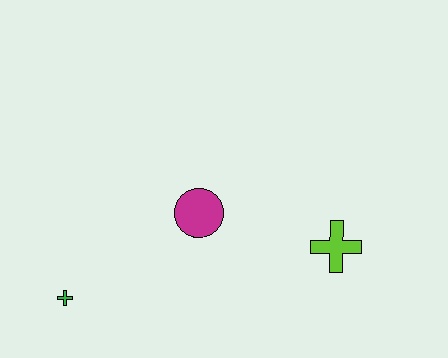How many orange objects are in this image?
There are no orange objects.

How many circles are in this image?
There is 1 circle.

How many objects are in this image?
There are 3 objects.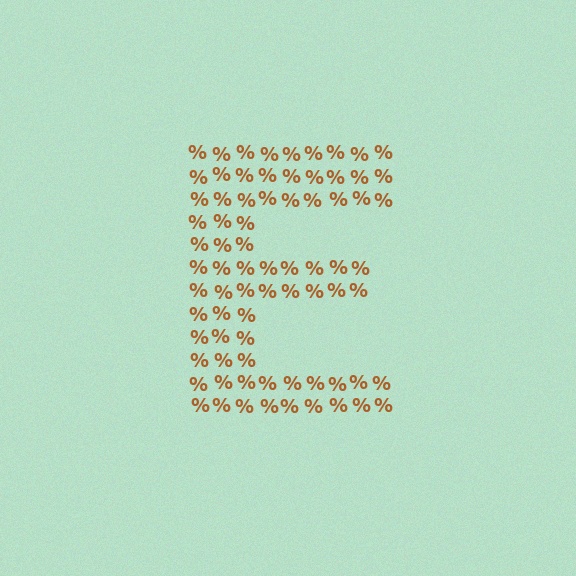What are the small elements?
The small elements are percent signs.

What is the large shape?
The large shape is the letter E.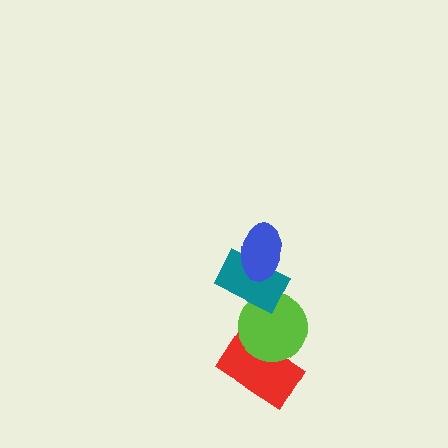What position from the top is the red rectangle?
The red rectangle is 4th from the top.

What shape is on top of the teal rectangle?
The blue ellipse is on top of the teal rectangle.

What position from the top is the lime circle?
The lime circle is 3rd from the top.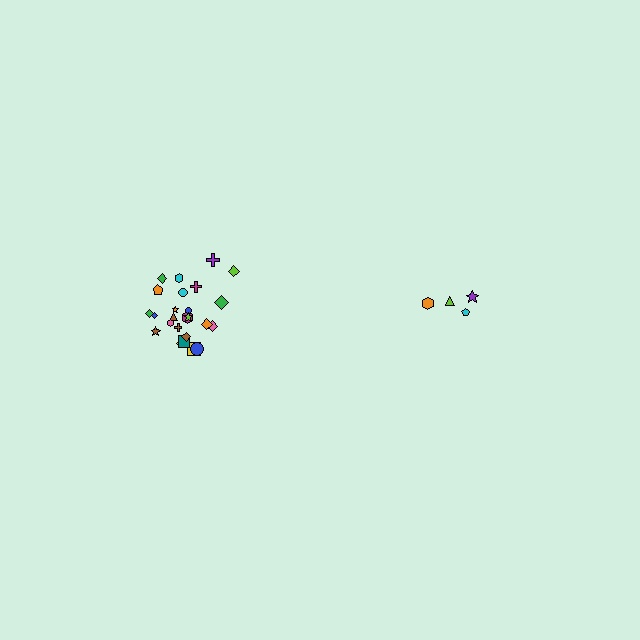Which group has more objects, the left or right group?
The left group.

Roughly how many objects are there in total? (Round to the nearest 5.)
Roughly 30 objects in total.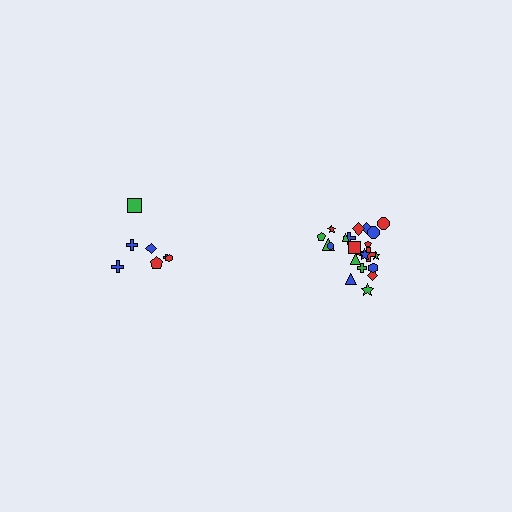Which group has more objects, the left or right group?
The right group.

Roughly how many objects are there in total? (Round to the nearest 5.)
Roughly 30 objects in total.